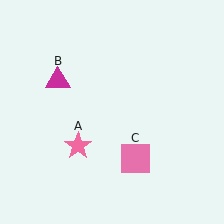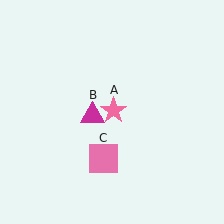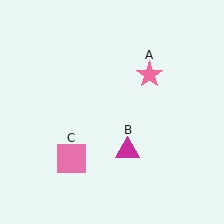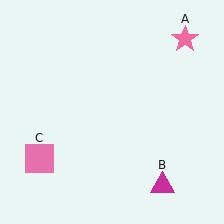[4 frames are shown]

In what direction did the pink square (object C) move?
The pink square (object C) moved left.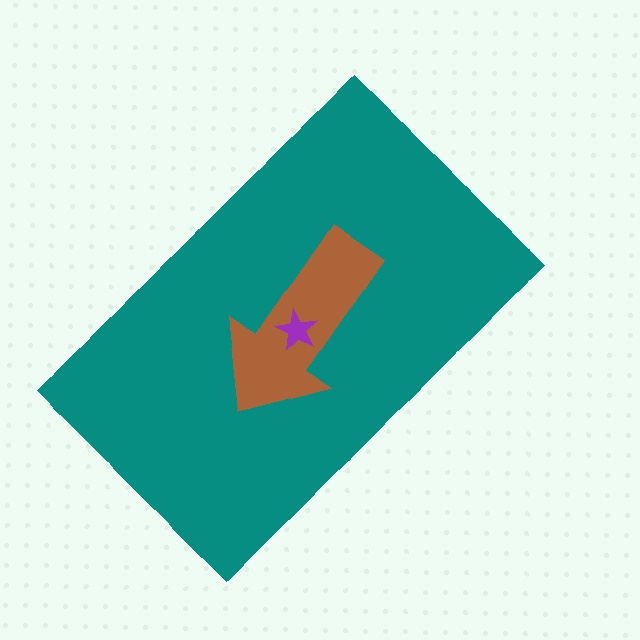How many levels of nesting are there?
3.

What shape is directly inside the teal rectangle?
The brown arrow.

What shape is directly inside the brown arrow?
The purple star.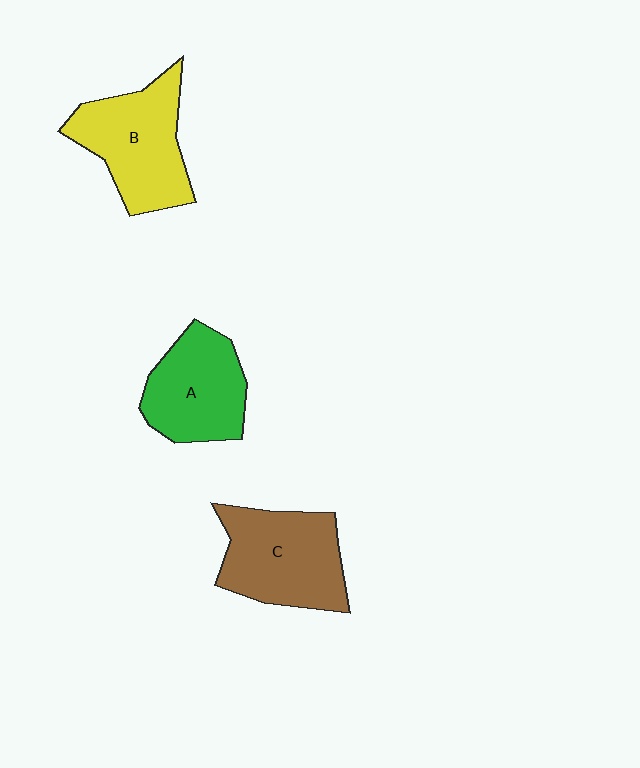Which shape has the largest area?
Shape C (brown).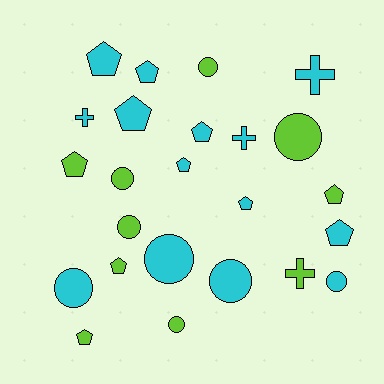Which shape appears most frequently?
Pentagon, with 11 objects.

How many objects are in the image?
There are 24 objects.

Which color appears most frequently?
Cyan, with 14 objects.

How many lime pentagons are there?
There are 4 lime pentagons.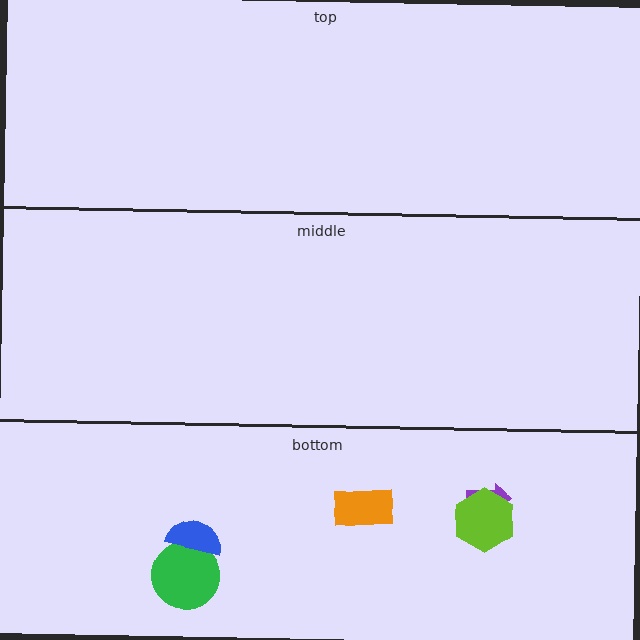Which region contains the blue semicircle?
The bottom region.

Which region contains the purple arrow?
The bottom region.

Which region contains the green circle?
The bottom region.